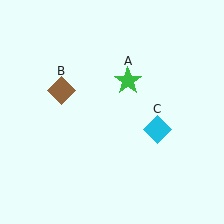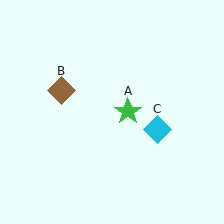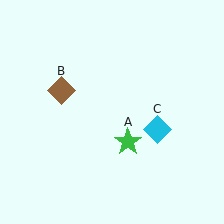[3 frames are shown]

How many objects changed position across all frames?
1 object changed position: green star (object A).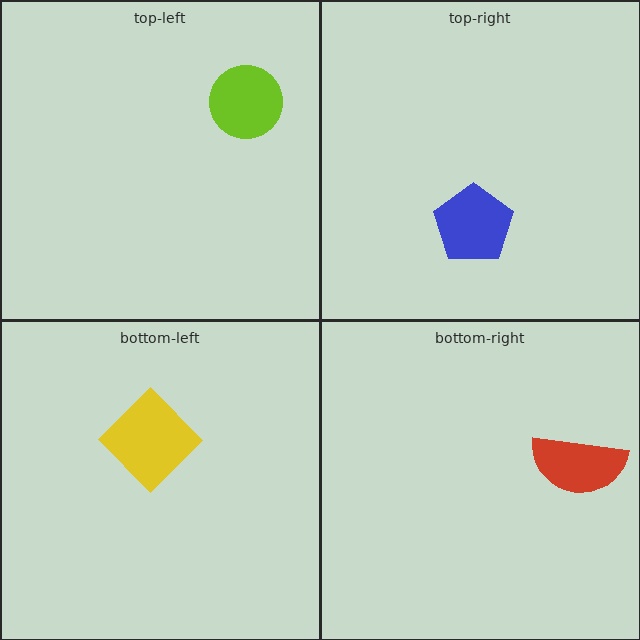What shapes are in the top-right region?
The blue pentagon.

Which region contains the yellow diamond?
The bottom-left region.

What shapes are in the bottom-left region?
The yellow diamond.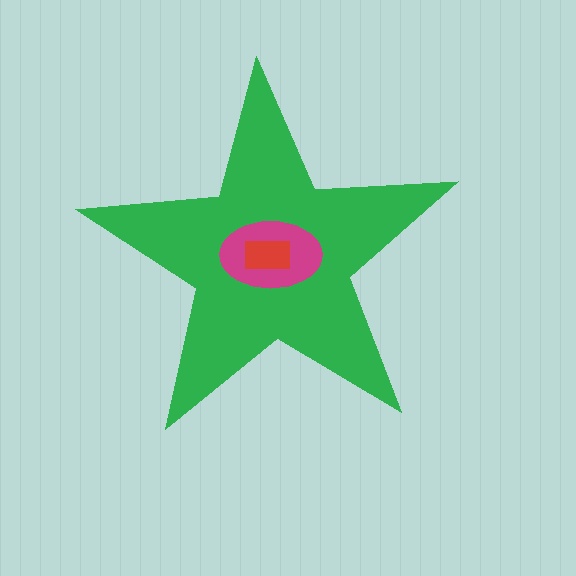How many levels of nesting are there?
3.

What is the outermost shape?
The green star.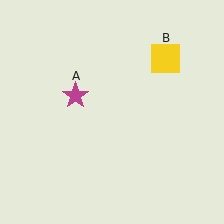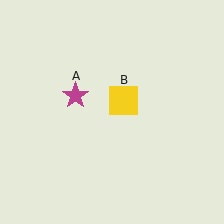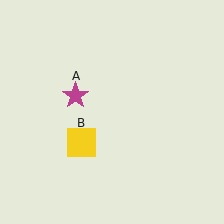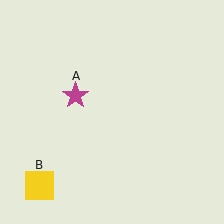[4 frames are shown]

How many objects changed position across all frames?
1 object changed position: yellow square (object B).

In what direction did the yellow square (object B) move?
The yellow square (object B) moved down and to the left.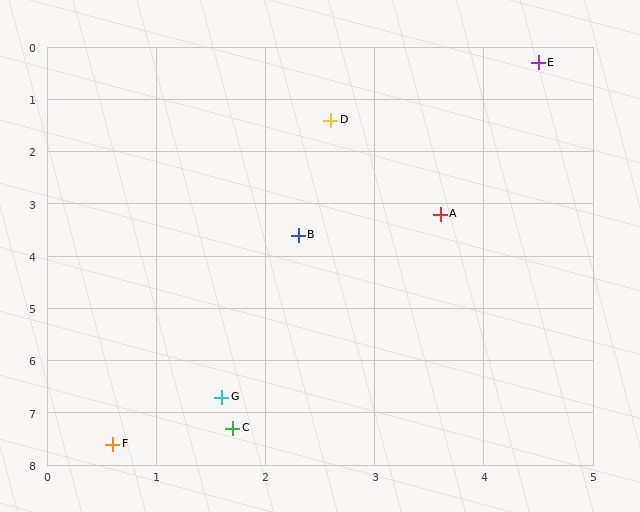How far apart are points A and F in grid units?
Points A and F are about 5.3 grid units apart.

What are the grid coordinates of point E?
Point E is at approximately (4.5, 0.3).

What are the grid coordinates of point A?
Point A is at approximately (3.6, 3.2).